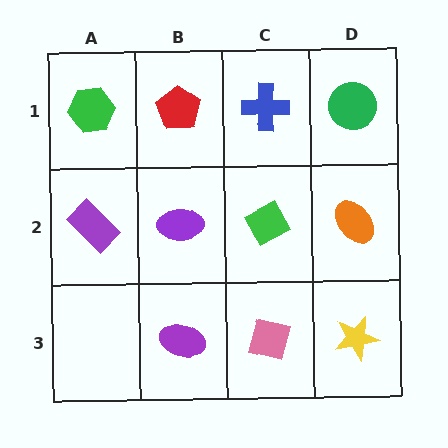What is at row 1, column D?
A green circle.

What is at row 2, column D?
An orange ellipse.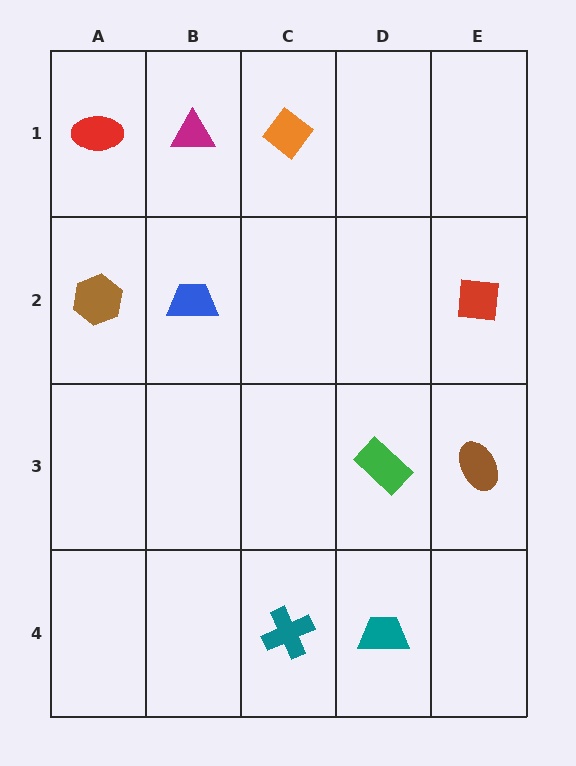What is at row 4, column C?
A teal cross.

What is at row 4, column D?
A teal trapezoid.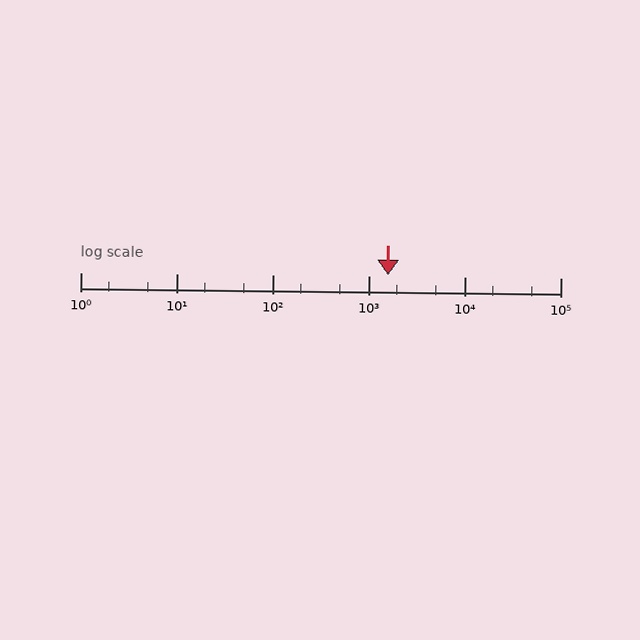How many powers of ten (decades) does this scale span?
The scale spans 5 decades, from 1 to 100000.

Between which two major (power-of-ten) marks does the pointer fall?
The pointer is between 1000 and 10000.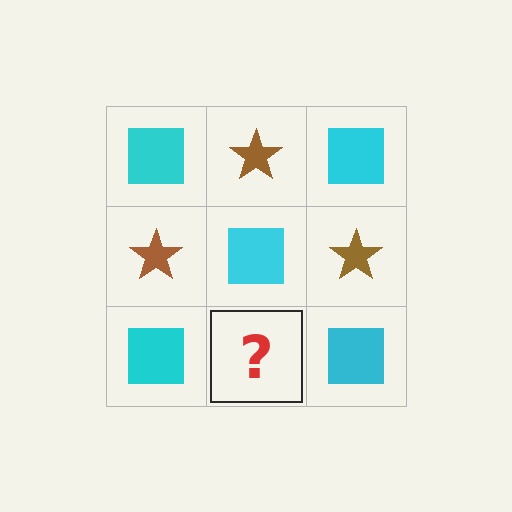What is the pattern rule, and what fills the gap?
The rule is that it alternates cyan square and brown star in a checkerboard pattern. The gap should be filled with a brown star.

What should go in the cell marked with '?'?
The missing cell should contain a brown star.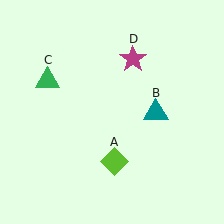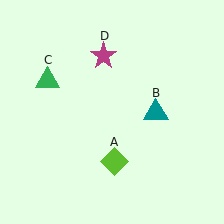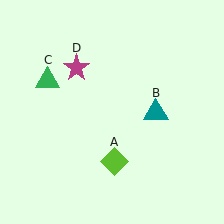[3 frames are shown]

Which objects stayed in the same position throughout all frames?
Lime diamond (object A) and teal triangle (object B) and green triangle (object C) remained stationary.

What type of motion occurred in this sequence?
The magenta star (object D) rotated counterclockwise around the center of the scene.